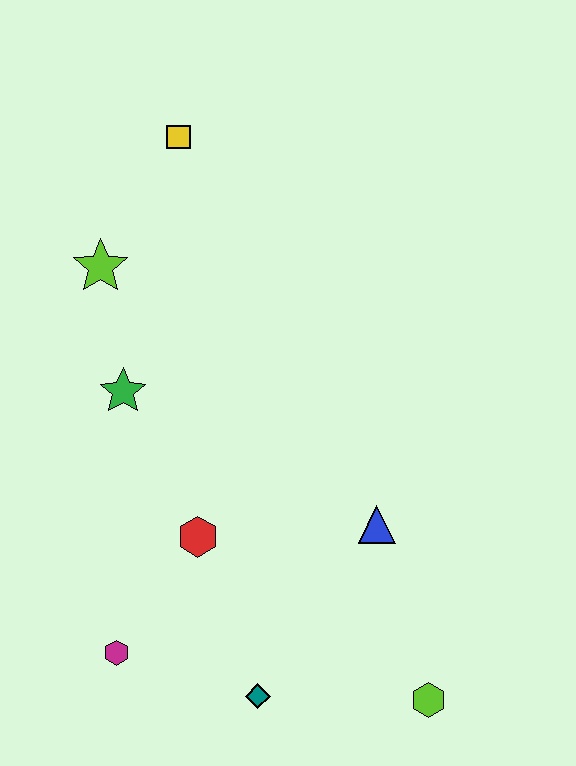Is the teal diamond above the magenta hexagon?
No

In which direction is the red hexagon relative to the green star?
The red hexagon is below the green star.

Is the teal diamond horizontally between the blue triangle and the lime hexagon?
No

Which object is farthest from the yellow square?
The lime hexagon is farthest from the yellow square.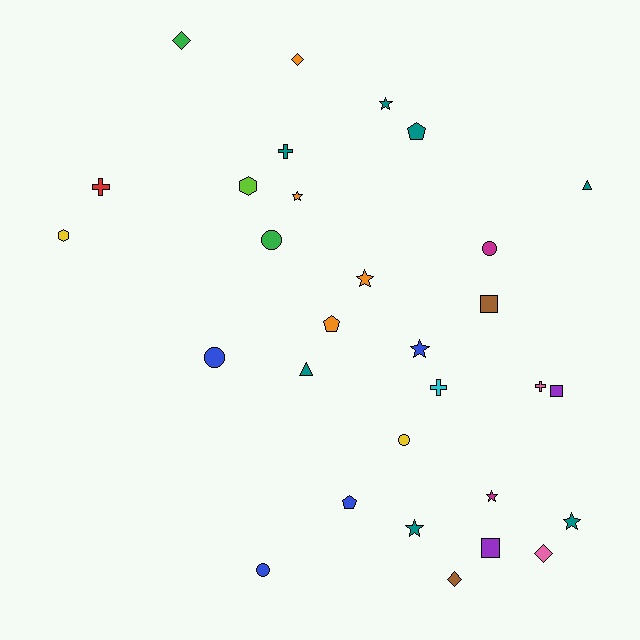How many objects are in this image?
There are 30 objects.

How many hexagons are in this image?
There are 2 hexagons.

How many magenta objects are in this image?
There are 2 magenta objects.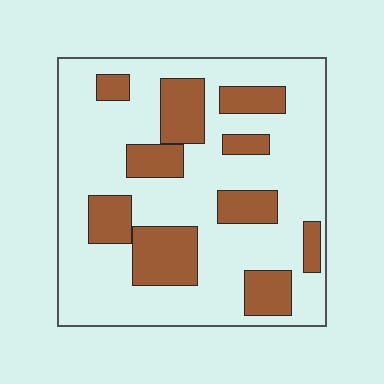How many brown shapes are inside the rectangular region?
10.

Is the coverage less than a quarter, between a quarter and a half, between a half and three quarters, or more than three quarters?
Between a quarter and a half.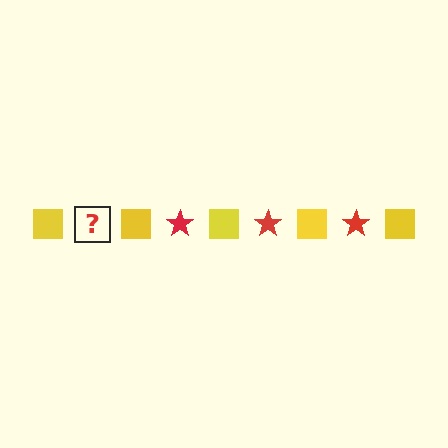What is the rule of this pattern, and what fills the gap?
The rule is that the pattern alternates between yellow square and red star. The gap should be filled with a red star.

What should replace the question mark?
The question mark should be replaced with a red star.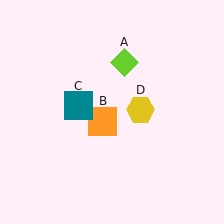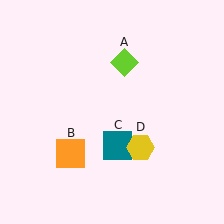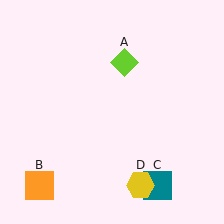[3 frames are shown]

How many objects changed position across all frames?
3 objects changed position: orange square (object B), teal square (object C), yellow hexagon (object D).